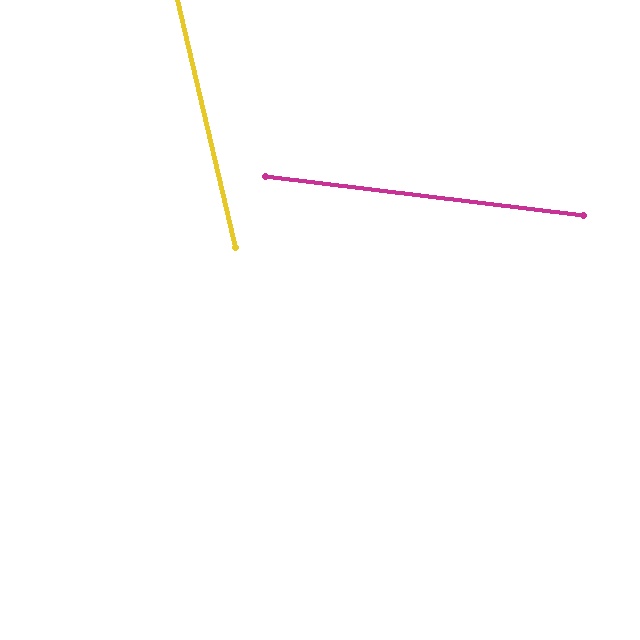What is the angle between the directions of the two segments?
Approximately 70 degrees.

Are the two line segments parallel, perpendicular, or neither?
Neither parallel nor perpendicular — they differ by about 70°.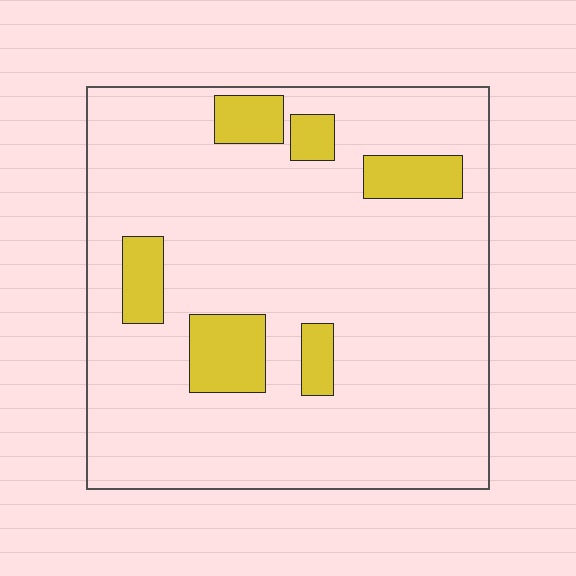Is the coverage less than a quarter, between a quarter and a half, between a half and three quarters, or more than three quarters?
Less than a quarter.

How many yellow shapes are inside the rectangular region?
6.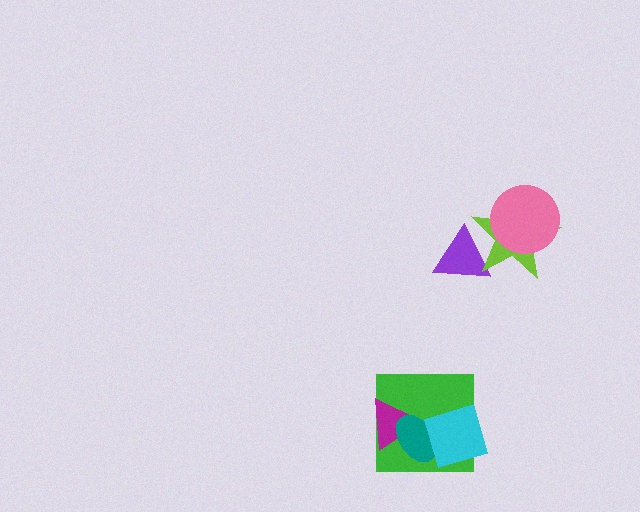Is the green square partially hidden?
Yes, it is partially covered by another shape.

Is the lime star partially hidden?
Yes, it is partially covered by another shape.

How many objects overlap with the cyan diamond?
2 objects overlap with the cyan diamond.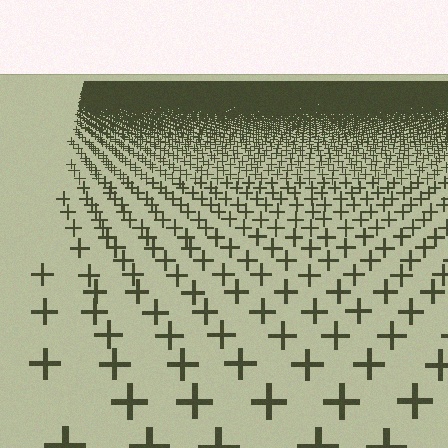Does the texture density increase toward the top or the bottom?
Density increases toward the top.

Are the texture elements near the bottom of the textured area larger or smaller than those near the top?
Larger. Near the bottom, elements are closer to the viewer and appear at a bigger on-screen size.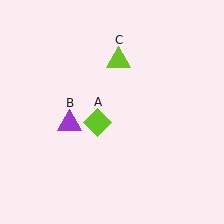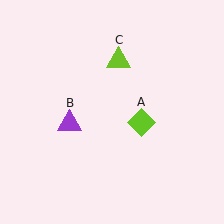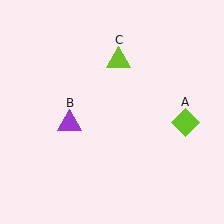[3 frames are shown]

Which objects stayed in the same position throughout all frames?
Purple triangle (object B) and lime triangle (object C) remained stationary.